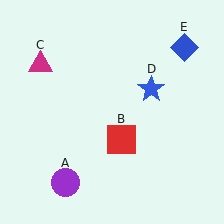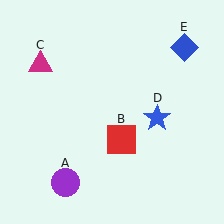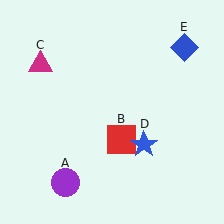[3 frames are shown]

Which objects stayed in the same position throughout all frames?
Purple circle (object A) and red square (object B) and magenta triangle (object C) and blue diamond (object E) remained stationary.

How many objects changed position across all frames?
1 object changed position: blue star (object D).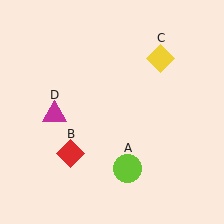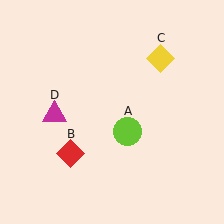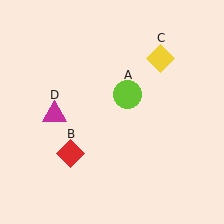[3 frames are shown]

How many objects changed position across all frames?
1 object changed position: lime circle (object A).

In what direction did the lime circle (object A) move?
The lime circle (object A) moved up.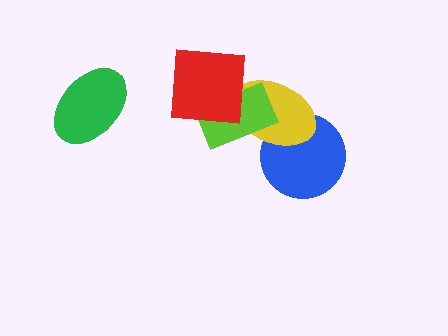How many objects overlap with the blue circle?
1 object overlaps with the blue circle.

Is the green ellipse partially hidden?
No, no other shape covers it.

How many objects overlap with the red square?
2 objects overlap with the red square.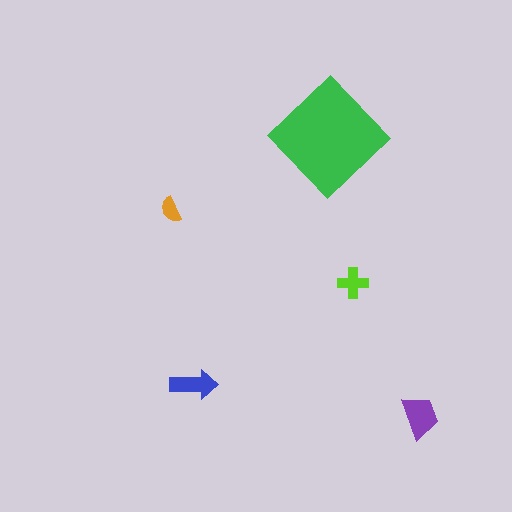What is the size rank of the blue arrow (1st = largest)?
3rd.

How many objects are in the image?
There are 5 objects in the image.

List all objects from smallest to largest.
The orange semicircle, the lime cross, the blue arrow, the purple trapezoid, the green diamond.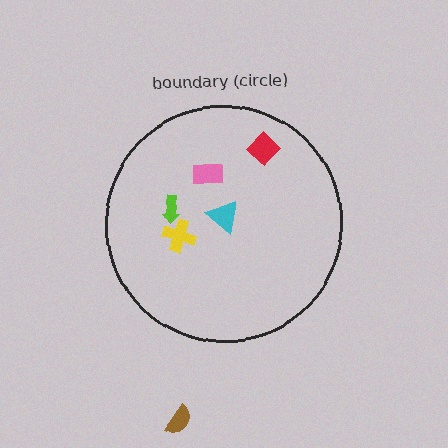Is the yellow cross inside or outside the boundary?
Inside.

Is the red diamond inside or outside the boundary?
Inside.